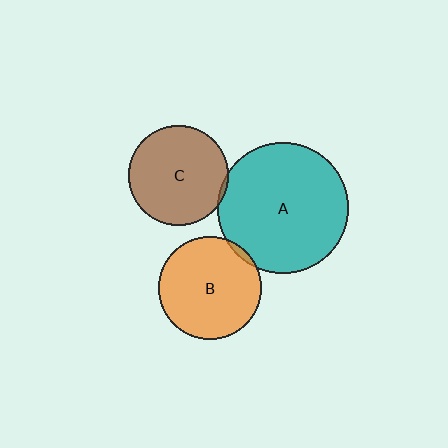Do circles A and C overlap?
Yes.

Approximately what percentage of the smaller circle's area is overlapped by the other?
Approximately 5%.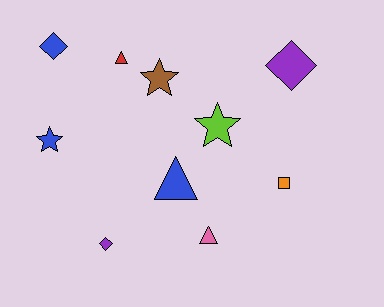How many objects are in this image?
There are 10 objects.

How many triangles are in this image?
There are 3 triangles.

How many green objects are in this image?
There are no green objects.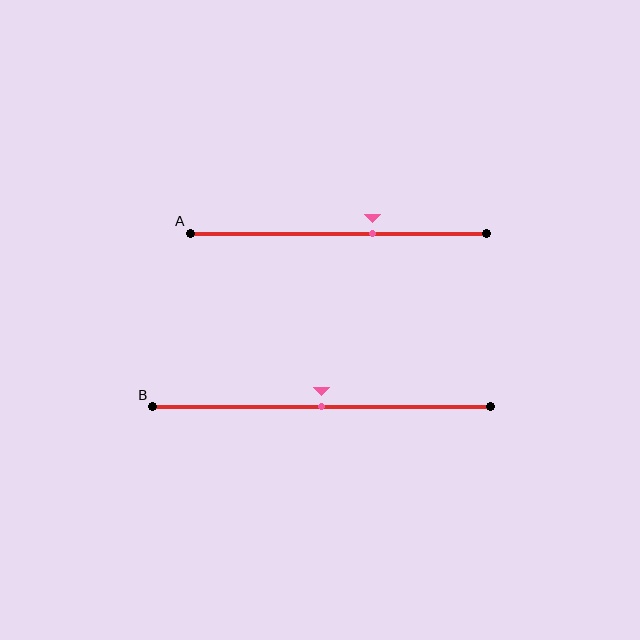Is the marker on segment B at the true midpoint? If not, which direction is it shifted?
Yes, the marker on segment B is at the true midpoint.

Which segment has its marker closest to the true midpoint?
Segment B has its marker closest to the true midpoint.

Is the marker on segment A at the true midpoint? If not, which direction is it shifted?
No, the marker on segment A is shifted to the right by about 12% of the segment length.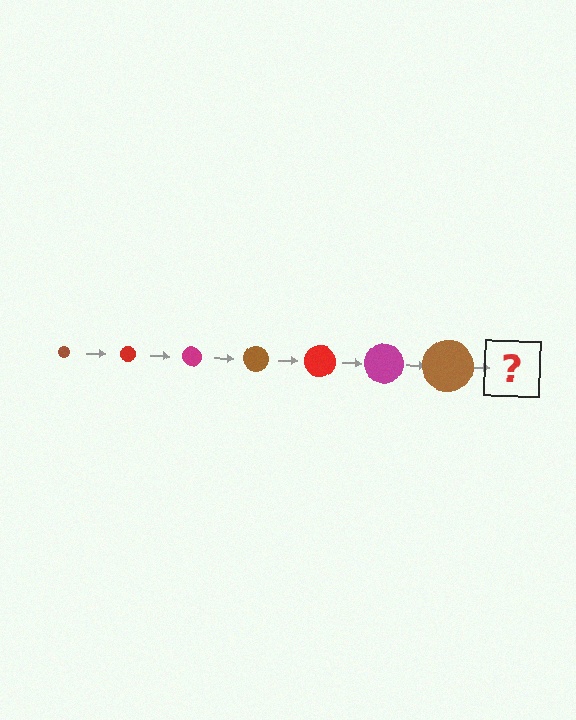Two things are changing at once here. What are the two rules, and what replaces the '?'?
The two rules are that the circle grows larger each step and the color cycles through brown, red, and magenta. The '?' should be a red circle, larger than the previous one.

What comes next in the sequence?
The next element should be a red circle, larger than the previous one.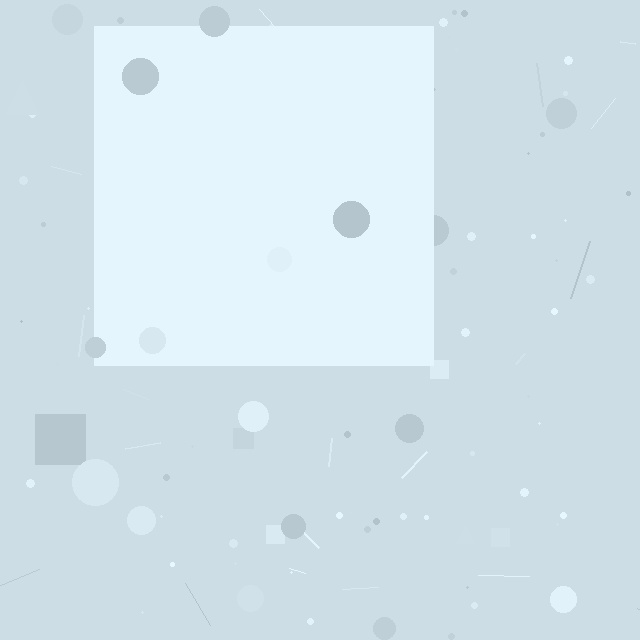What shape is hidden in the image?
A square is hidden in the image.